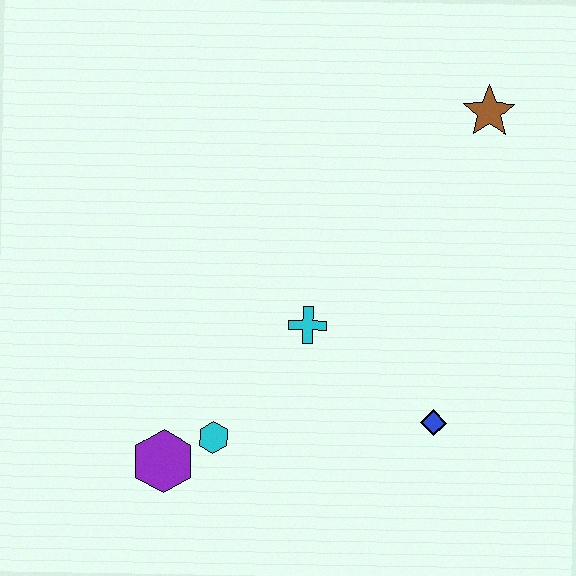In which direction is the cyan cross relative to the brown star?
The cyan cross is below the brown star.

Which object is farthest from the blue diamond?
The brown star is farthest from the blue diamond.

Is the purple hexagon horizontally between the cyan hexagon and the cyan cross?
No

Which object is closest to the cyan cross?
The cyan hexagon is closest to the cyan cross.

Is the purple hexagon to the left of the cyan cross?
Yes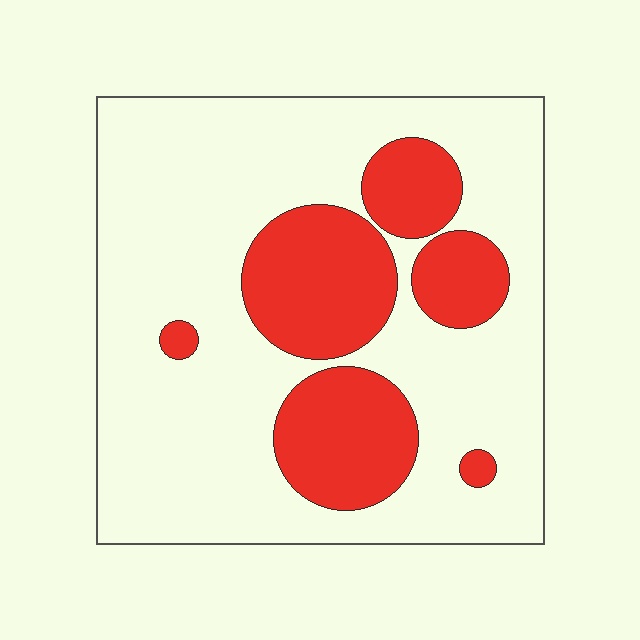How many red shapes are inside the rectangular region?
6.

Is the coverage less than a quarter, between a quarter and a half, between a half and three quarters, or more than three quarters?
Between a quarter and a half.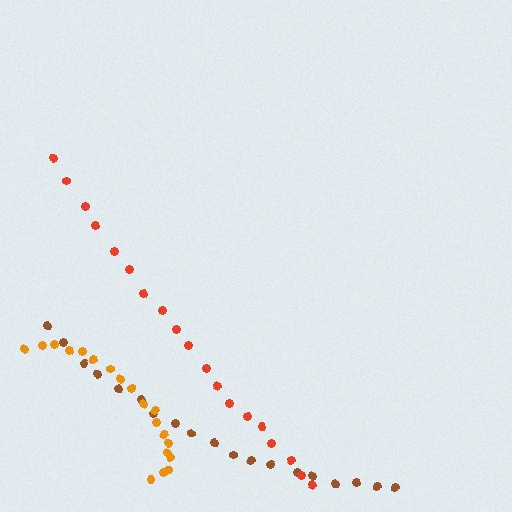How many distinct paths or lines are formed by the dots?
There are 3 distinct paths.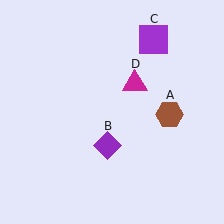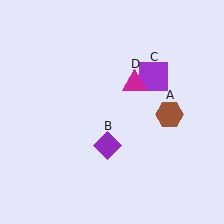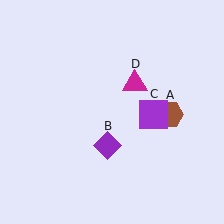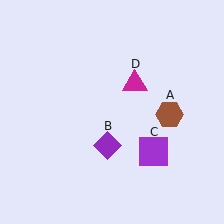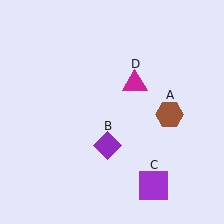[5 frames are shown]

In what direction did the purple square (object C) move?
The purple square (object C) moved down.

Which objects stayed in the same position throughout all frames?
Brown hexagon (object A) and purple diamond (object B) and magenta triangle (object D) remained stationary.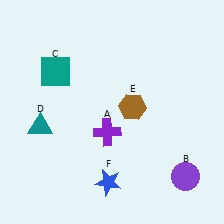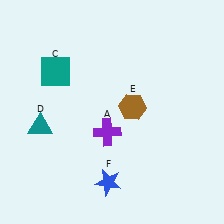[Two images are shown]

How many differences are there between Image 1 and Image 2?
There is 1 difference between the two images.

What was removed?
The purple circle (B) was removed in Image 2.